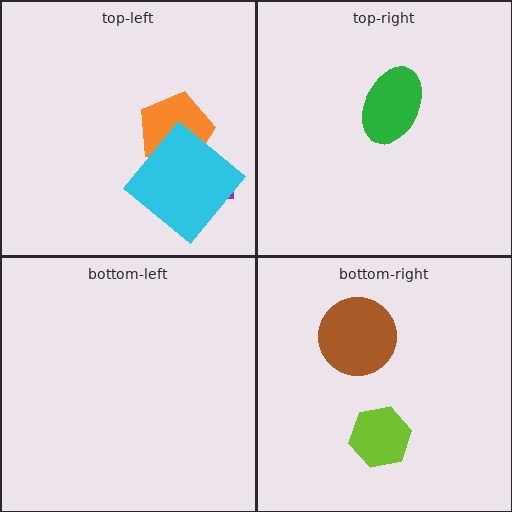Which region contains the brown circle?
The bottom-right region.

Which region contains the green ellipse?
The top-right region.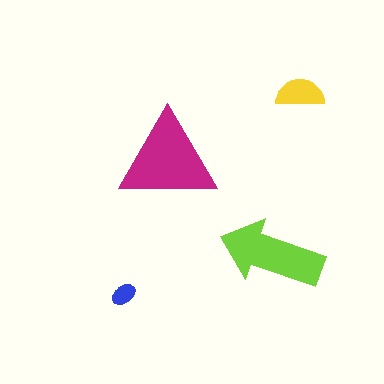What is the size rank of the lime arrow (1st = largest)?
2nd.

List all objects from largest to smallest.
The magenta triangle, the lime arrow, the yellow semicircle, the blue ellipse.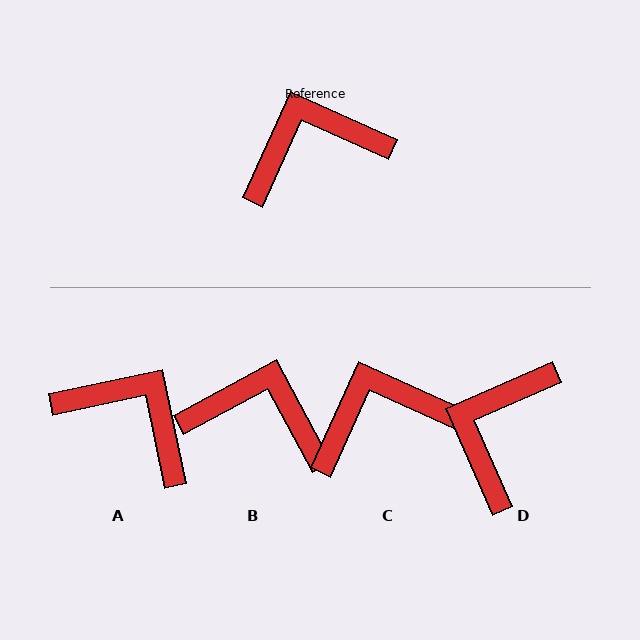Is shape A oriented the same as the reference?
No, it is off by about 54 degrees.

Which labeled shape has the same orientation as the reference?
C.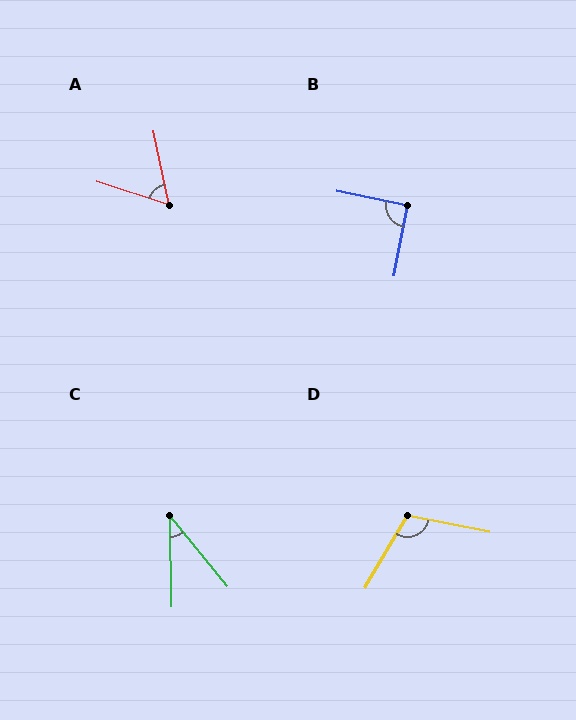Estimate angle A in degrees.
Approximately 60 degrees.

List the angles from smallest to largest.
C (38°), A (60°), B (91°), D (110°).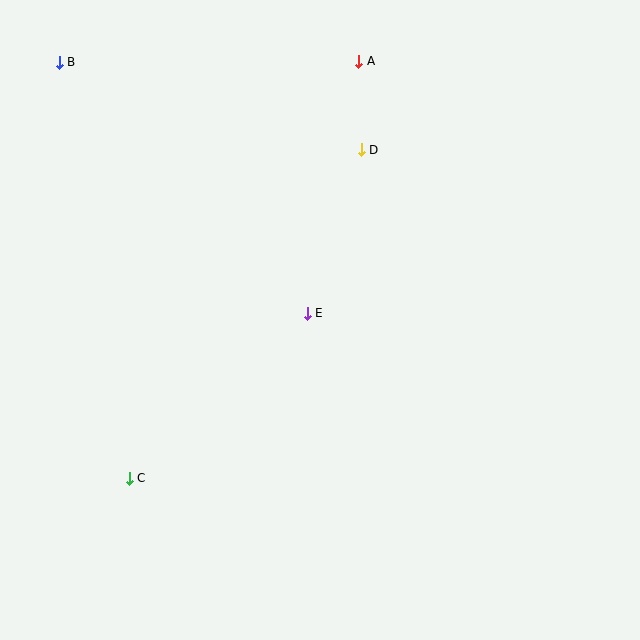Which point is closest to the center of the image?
Point E at (307, 314) is closest to the center.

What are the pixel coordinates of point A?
Point A is at (358, 61).